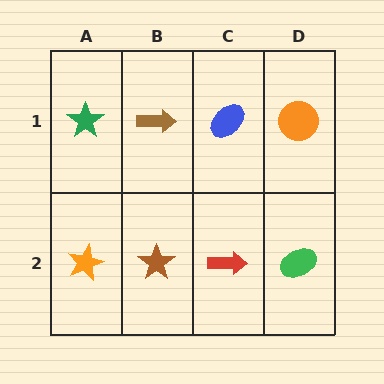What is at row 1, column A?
A green star.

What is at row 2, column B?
A brown star.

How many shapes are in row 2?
4 shapes.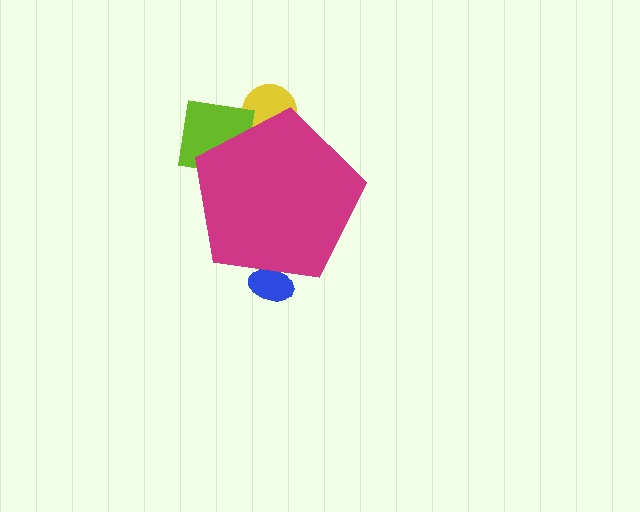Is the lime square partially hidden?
Yes, the lime square is partially hidden behind the magenta pentagon.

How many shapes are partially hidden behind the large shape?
3 shapes are partially hidden.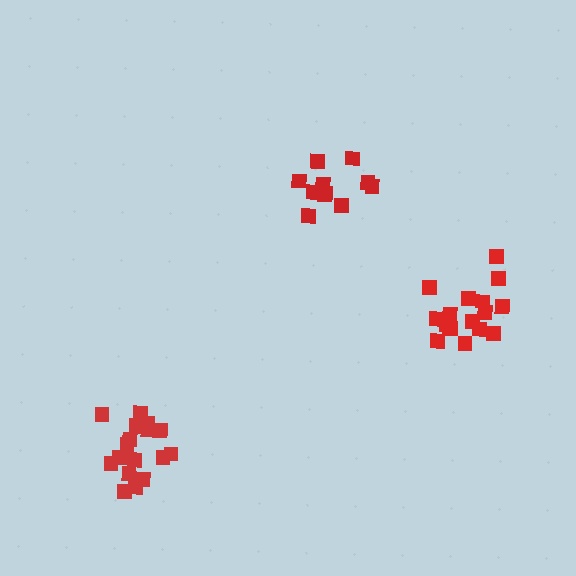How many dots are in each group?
Group 1: 17 dots, Group 2: 11 dots, Group 3: 17 dots (45 total).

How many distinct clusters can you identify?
There are 3 distinct clusters.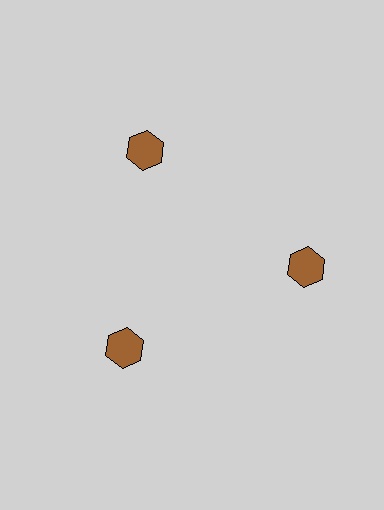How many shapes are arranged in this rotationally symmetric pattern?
There are 3 shapes, arranged in 3 groups of 1.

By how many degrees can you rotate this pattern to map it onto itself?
The pattern maps onto itself every 120 degrees of rotation.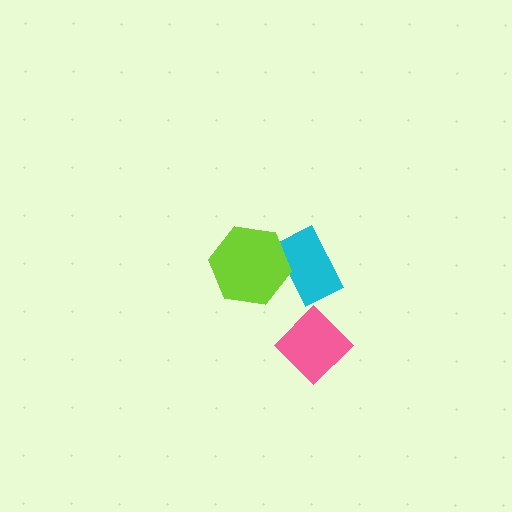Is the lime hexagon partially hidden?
No, no other shape covers it.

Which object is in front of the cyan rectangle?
The lime hexagon is in front of the cyan rectangle.